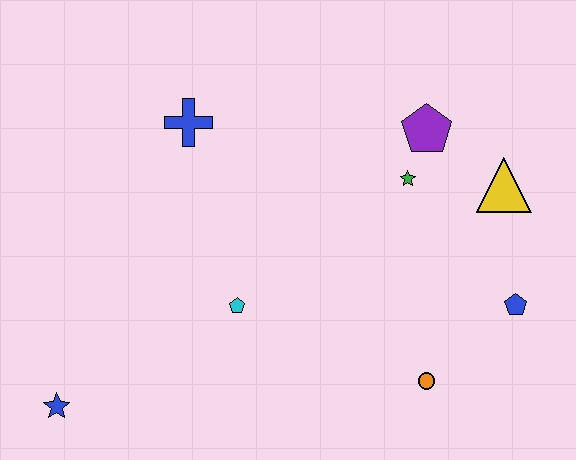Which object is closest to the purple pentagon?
The green star is closest to the purple pentagon.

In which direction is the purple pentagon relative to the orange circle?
The purple pentagon is above the orange circle.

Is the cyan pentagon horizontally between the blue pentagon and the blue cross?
Yes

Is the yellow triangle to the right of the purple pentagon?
Yes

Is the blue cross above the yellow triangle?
Yes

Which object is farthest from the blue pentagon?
The blue star is farthest from the blue pentagon.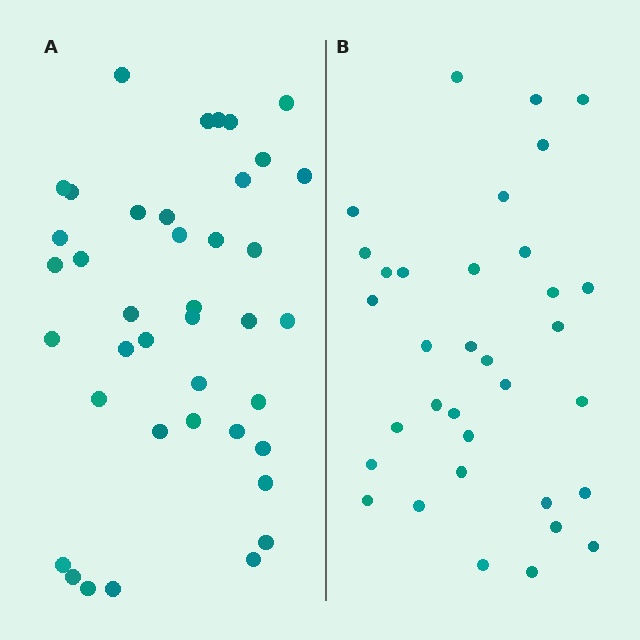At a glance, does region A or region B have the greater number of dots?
Region A (the left region) has more dots.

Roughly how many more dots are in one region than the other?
Region A has about 6 more dots than region B.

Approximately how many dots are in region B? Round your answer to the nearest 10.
About 30 dots. (The exact count is 34, which rounds to 30.)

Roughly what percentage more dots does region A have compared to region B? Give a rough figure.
About 20% more.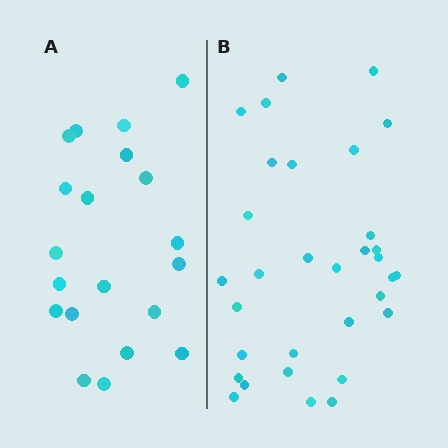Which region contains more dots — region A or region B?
Region B (the right region) has more dots.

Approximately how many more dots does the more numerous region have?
Region B has roughly 12 or so more dots than region A.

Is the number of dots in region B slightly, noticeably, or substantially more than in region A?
Region B has substantially more. The ratio is roughly 1.6 to 1.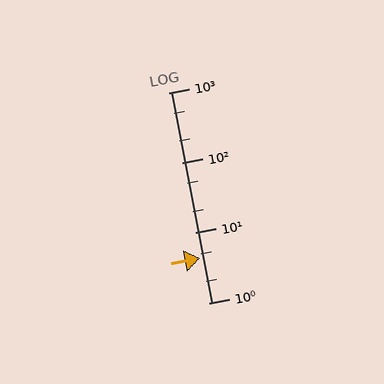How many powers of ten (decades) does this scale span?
The scale spans 3 decades, from 1 to 1000.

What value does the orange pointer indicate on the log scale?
The pointer indicates approximately 4.3.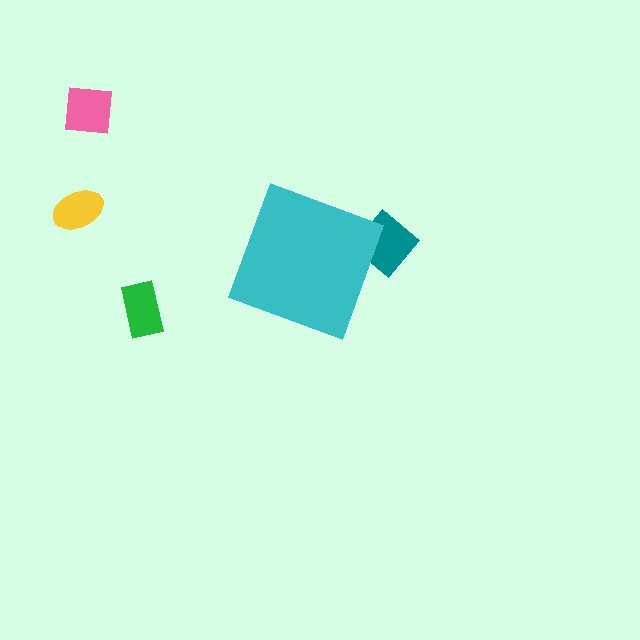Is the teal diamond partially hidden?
Yes, the teal diamond is partially hidden behind the cyan diamond.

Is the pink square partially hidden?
No, the pink square is fully visible.